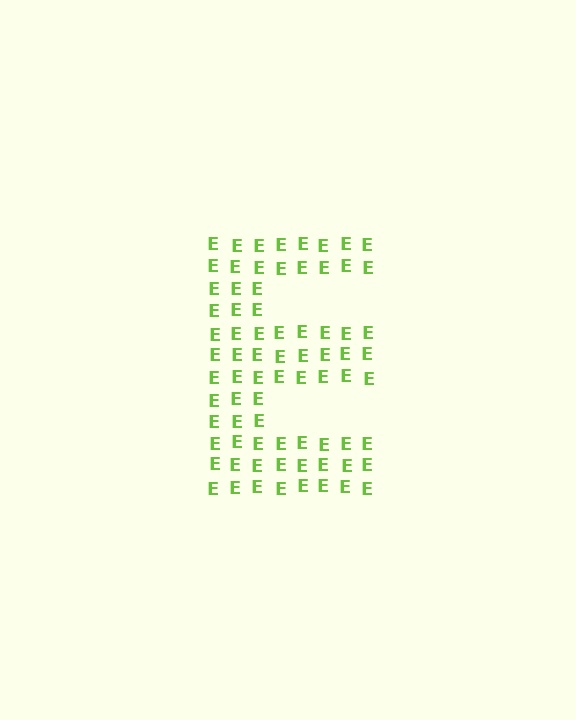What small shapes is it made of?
It is made of small letter E's.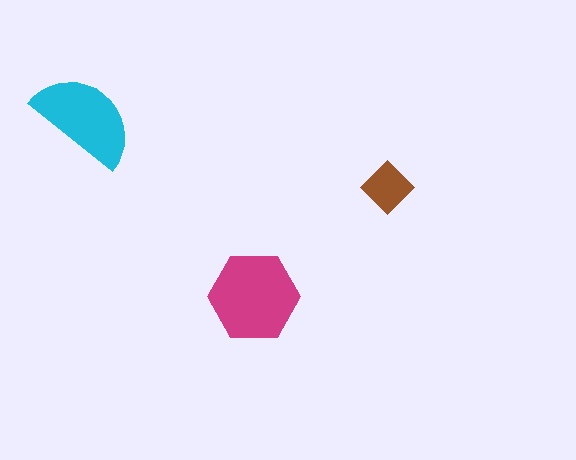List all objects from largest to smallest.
The magenta hexagon, the cyan semicircle, the brown diamond.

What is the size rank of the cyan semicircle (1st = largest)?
2nd.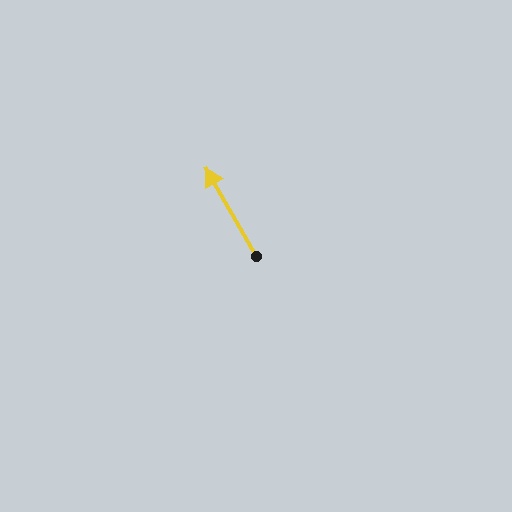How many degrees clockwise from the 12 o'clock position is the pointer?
Approximately 330 degrees.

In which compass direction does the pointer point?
Northwest.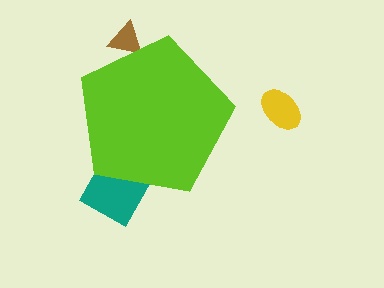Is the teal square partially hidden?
Yes, the teal square is partially hidden behind the lime pentagon.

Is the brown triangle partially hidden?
Yes, the brown triangle is partially hidden behind the lime pentagon.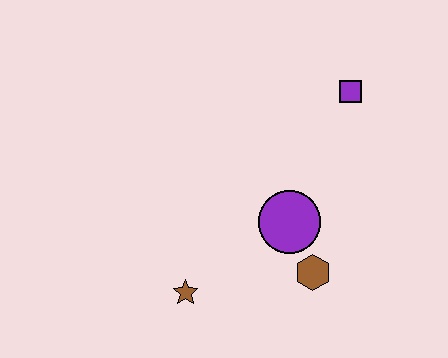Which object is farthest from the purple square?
The brown star is farthest from the purple square.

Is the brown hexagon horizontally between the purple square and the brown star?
Yes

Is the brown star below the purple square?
Yes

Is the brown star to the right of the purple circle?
No